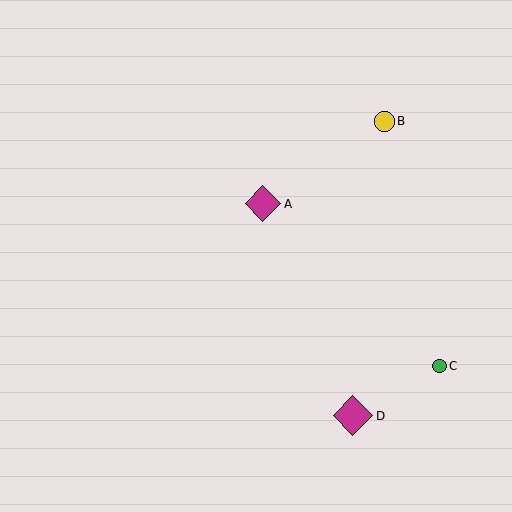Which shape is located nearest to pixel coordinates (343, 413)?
The magenta diamond (labeled D) at (353, 416) is nearest to that location.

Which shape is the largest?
The magenta diamond (labeled D) is the largest.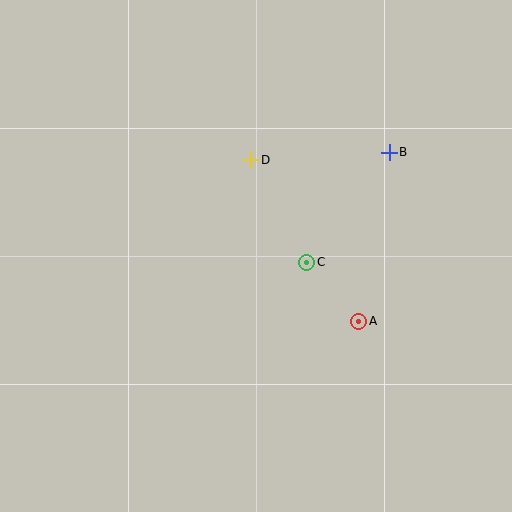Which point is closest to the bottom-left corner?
Point C is closest to the bottom-left corner.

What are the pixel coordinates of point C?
Point C is at (307, 262).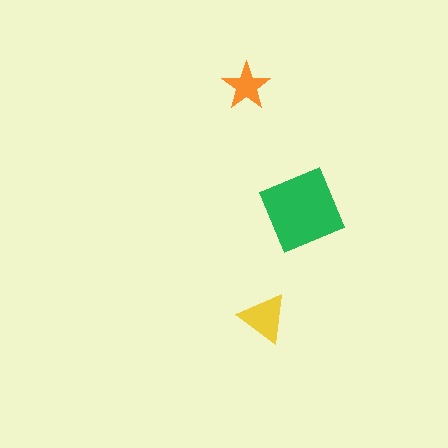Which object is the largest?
The green square.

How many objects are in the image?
There are 3 objects in the image.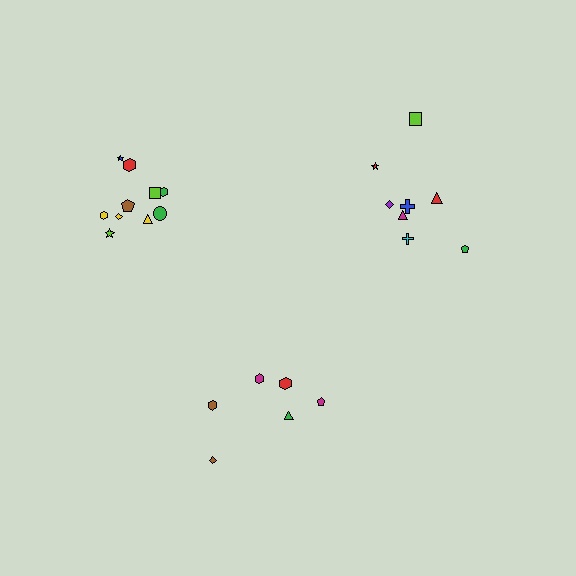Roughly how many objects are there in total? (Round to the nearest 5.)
Roughly 25 objects in total.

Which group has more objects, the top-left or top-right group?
The top-left group.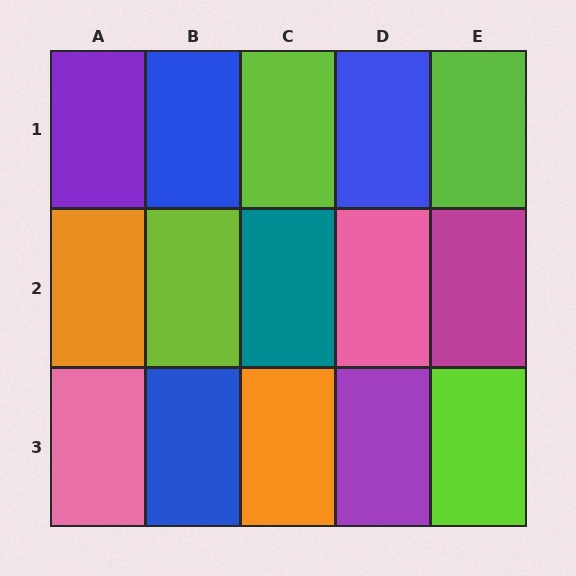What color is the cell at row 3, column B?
Blue.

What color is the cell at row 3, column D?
Purple.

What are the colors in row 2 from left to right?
Orange, lime, teal, pink, magenta.